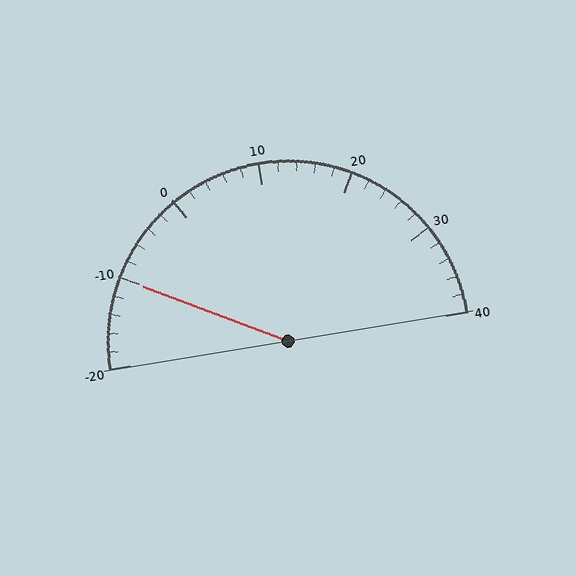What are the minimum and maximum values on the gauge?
The gauge ranges from -20 to 40.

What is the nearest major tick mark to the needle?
The nearest major tick mark is -10.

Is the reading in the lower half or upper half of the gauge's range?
The reading is in the lower half of the range (-20 to 40).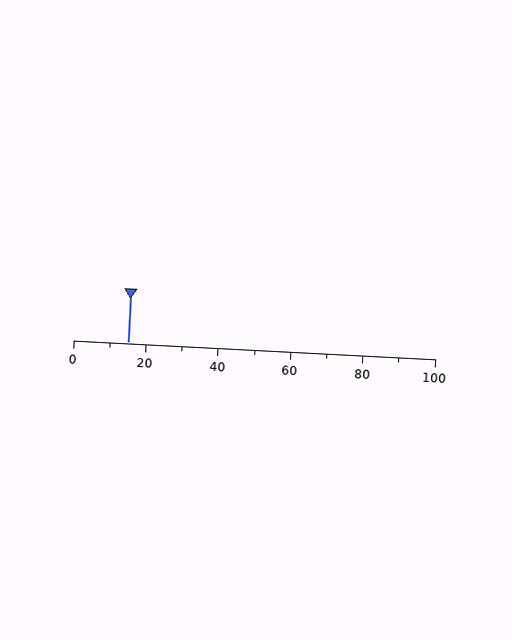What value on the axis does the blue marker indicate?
The marker indicates approximately 15.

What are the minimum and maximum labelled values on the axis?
The axis runs from 0 to 100.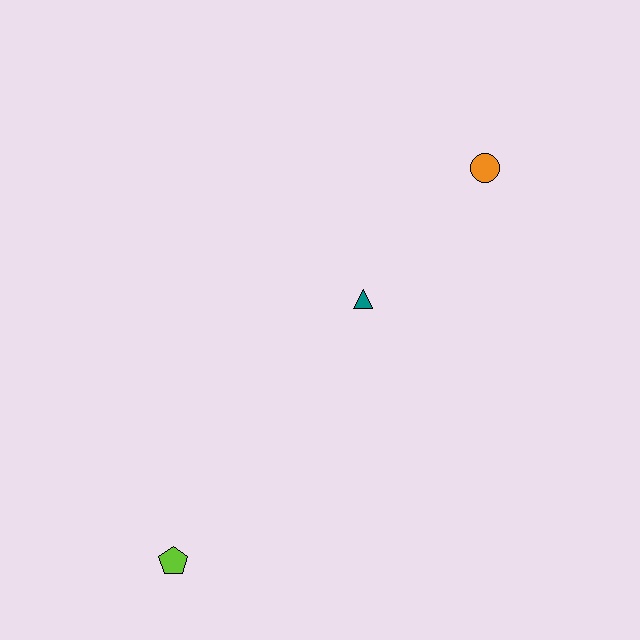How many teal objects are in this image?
There is 1 teal object.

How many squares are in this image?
There are no squares.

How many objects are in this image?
There are 3 objects.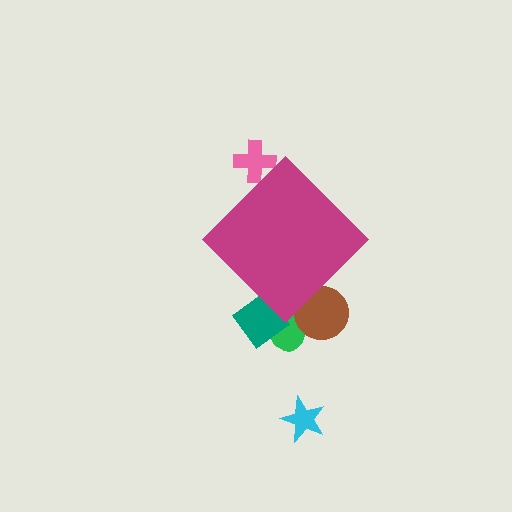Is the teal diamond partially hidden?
Yes, the teal diamond is partially hidden behind the magenta diamond.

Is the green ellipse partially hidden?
Yes, the green ellipse is partially hidden behind the magenta diamond.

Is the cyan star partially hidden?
No, the cyan star is fully visible.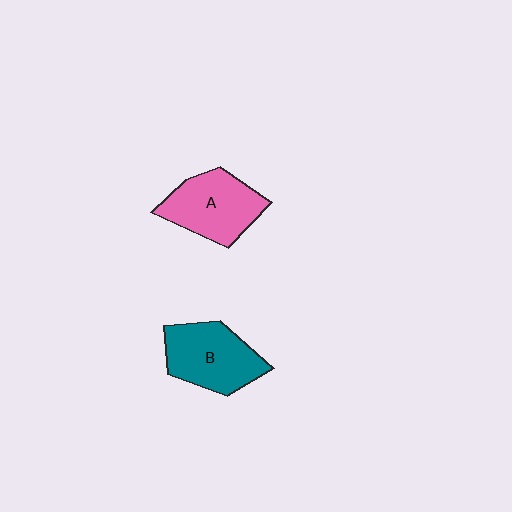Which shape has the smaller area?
Shape A (pink).